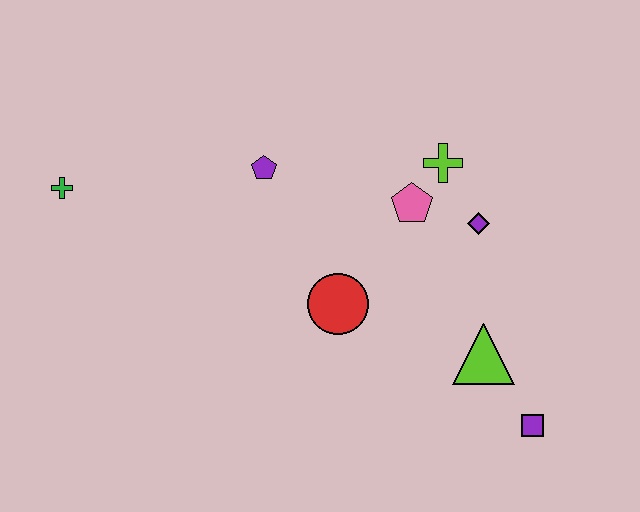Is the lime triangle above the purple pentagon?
No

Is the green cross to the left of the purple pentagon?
Yes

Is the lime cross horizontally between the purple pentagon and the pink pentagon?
No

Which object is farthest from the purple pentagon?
The purple square is farthest from the purple pentagon.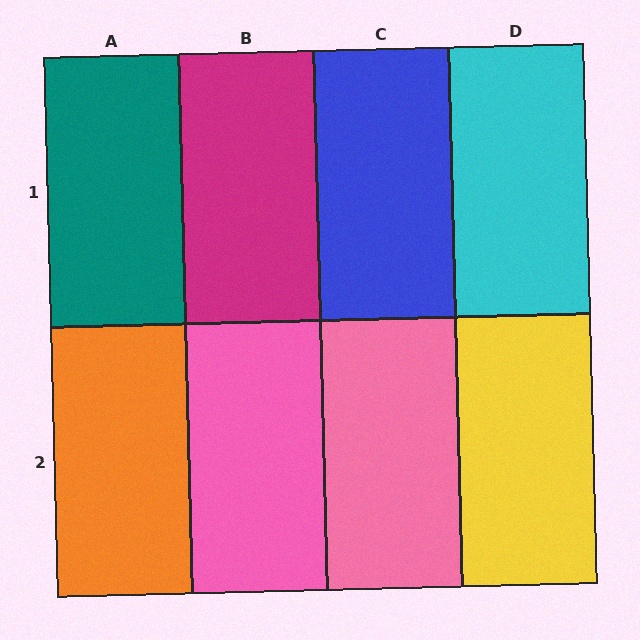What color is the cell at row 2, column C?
Pink.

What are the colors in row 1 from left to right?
Teal, magenta, blue, cyan.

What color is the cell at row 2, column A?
Orange.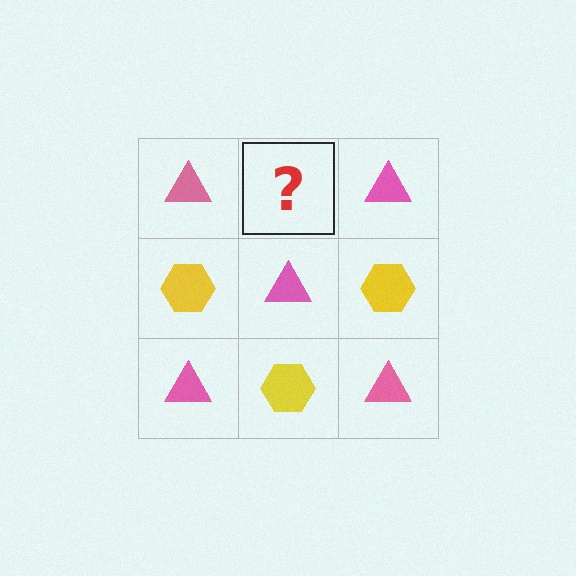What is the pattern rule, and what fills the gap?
The rule is that it alternates pink triangle and yellow hexagon in a checkerboard pattern. The gap should be filled with a yellow hexagon.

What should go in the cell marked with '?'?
The missing cell should contain a yellow hexagon.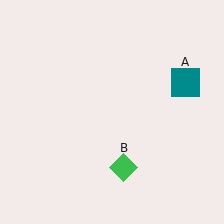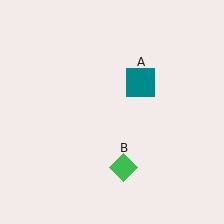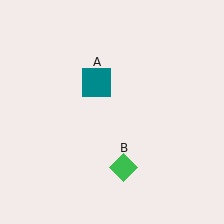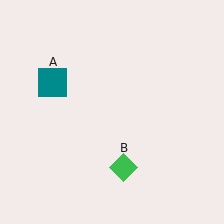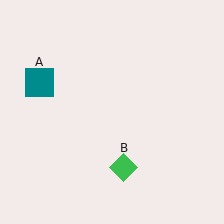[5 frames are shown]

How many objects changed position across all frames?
1 object changed position: teal square (object A).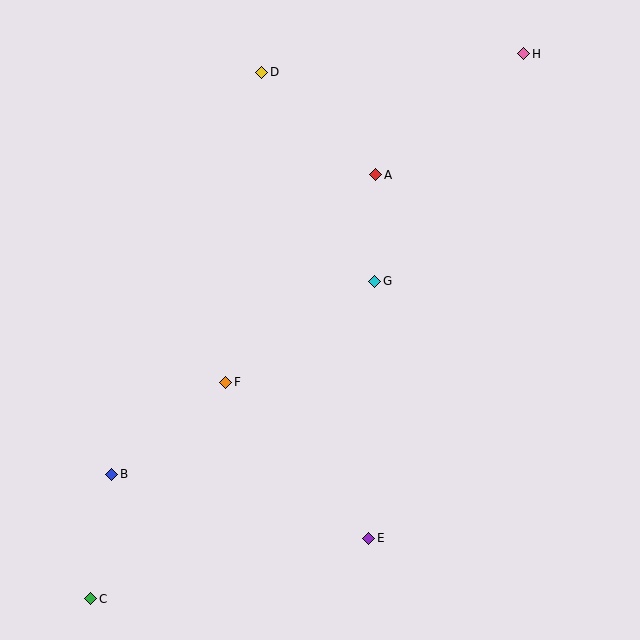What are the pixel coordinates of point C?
Point C is at (91, 599).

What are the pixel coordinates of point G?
Point G is at (375, 281).